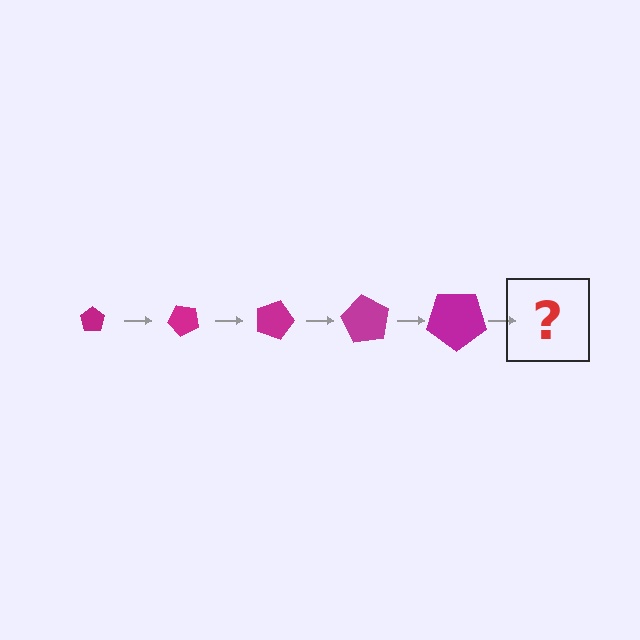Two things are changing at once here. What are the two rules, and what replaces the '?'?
The two rules are that the pentagon grows larger each step and it rotates 45 degrees each step. The '?' should be a pentagon, larger than the previous one and rotated 225 degrees from the start.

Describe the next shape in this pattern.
It should be a pentagon, larger than the previous one and rotated 225 degrees from the start.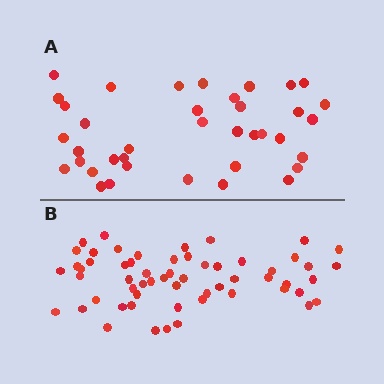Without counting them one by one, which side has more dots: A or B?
Region B (the bottom region) has more dots.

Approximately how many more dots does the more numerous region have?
Region B has approximately 20 more dots than region A.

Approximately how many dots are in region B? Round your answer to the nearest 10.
About 60 dots. (The exact count is 58, which rounds to 60.)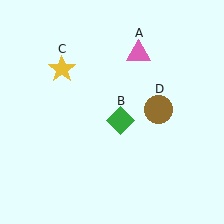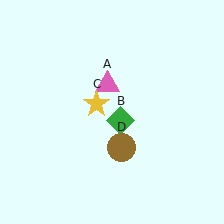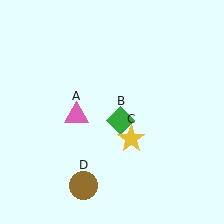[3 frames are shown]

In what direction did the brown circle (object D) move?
The brown circle (object D) moved down and to the left.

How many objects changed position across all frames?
3 objects changed position: pink triangle (object A), yellow star (object C), brown circle (object D).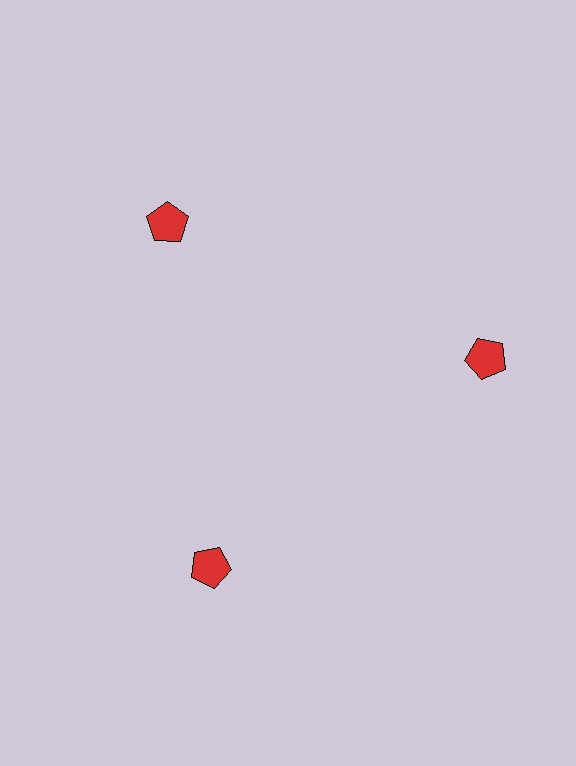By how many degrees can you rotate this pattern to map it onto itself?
The pattern maps onto itself every 120 degrees of rotation.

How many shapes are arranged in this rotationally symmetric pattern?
There are 3 shapes, arranged in 3 groups of 1.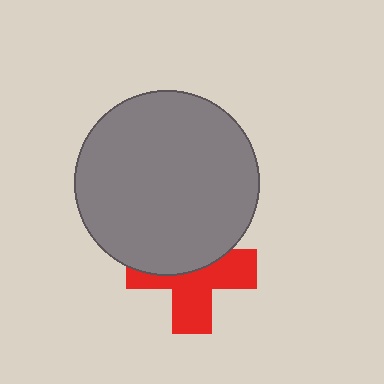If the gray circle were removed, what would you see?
You would see the complete red cross.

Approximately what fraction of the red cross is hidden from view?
Roughly 45% of the red cross is hidden behind the gray circle.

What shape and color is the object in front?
The object in front is a gray circle.